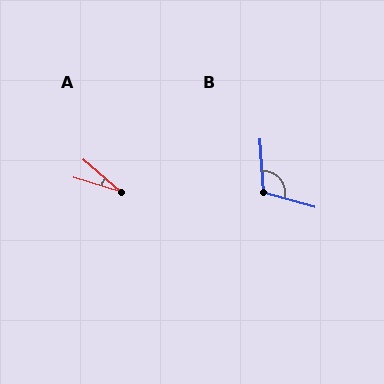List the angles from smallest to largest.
A (23°), B (109°).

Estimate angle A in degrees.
Approximately 23 degrees.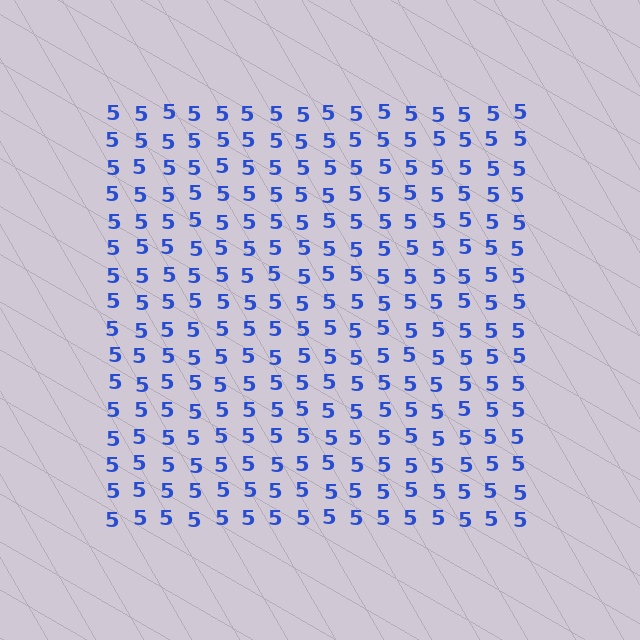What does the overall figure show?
The overall figure shows a square.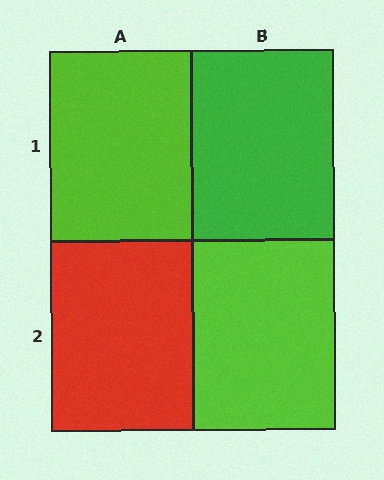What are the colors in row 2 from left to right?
Red, lime.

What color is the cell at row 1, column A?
Lime.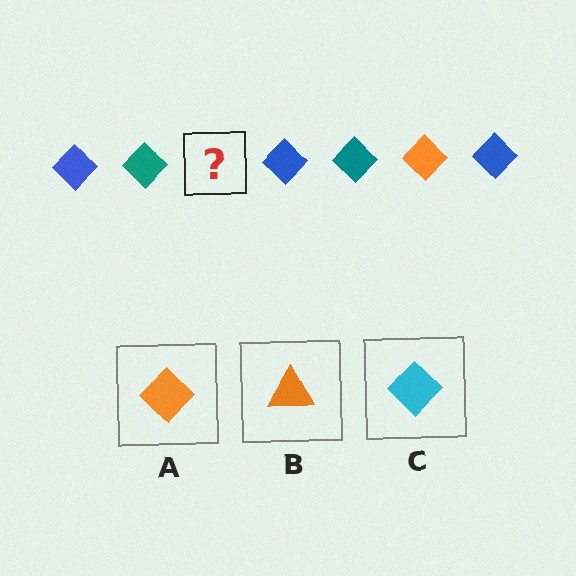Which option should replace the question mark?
Option A.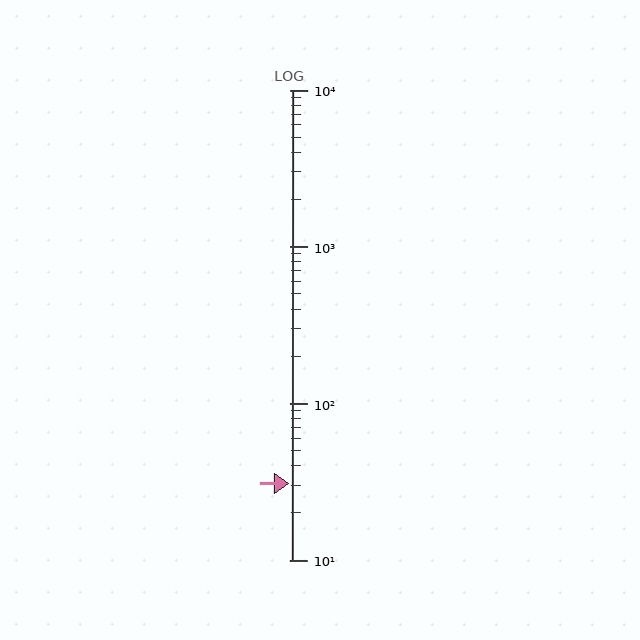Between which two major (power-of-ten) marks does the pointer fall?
The pointer is between 10 and 100.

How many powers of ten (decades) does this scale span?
The scale spans 3 decades, from 10 to 10000.